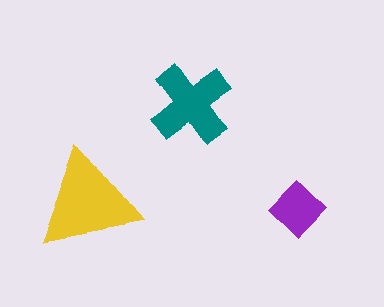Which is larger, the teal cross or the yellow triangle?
The yellow triangle.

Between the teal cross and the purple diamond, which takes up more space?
The teal cross.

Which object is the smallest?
The purple diamond.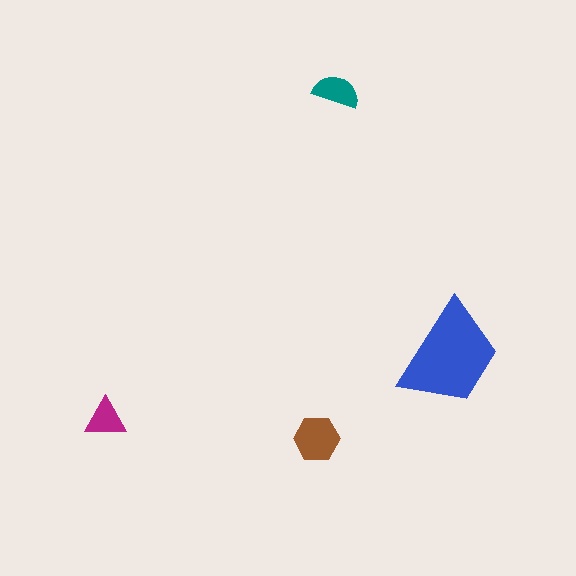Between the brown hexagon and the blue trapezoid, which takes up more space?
The blue trapezoid.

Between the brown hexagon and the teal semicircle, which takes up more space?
The brown hexagon.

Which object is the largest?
The blue trapezoid.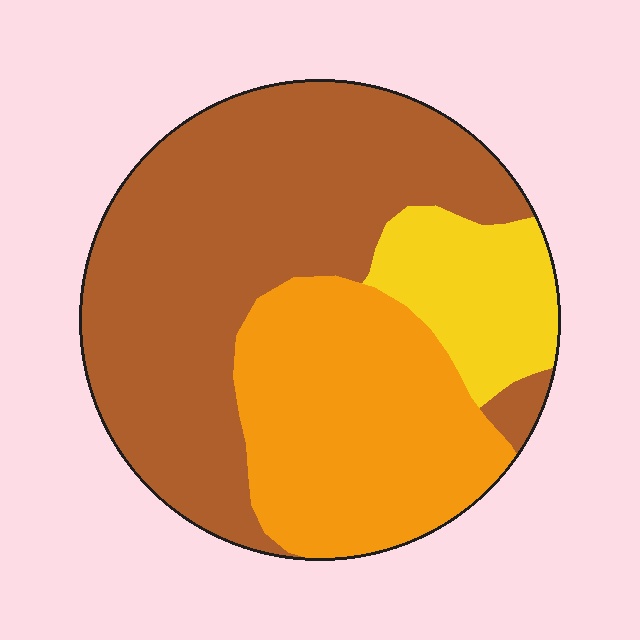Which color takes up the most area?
Brown, at roughly 55%.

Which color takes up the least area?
Yellow, at roughly 15%.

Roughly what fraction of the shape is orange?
Orange covers about 30% of the shape.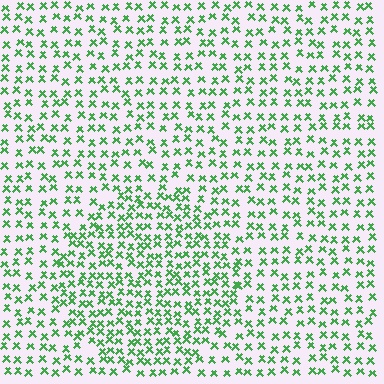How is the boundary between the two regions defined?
The boundary is defined by a change in element density (approximately 1.6x ratio). All elements are the same color, size, and shape.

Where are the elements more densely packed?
The elements are more densely packed inside the circle boundary.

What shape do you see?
I see a circle.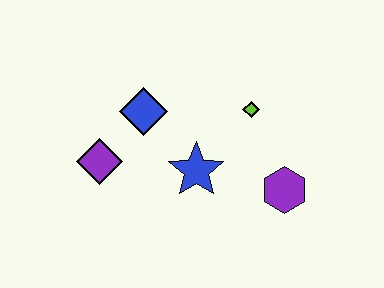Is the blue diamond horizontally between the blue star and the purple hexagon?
No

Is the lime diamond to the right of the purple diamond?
Yes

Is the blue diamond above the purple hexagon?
Yes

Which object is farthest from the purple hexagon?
The purple diamond is farthest from the purple hexagon.